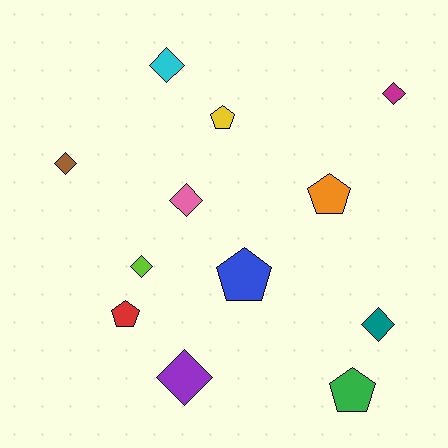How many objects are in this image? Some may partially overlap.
There are 12 objects.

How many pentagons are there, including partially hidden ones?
There are 5 pentagons.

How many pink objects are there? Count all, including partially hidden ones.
There is 1 pink object.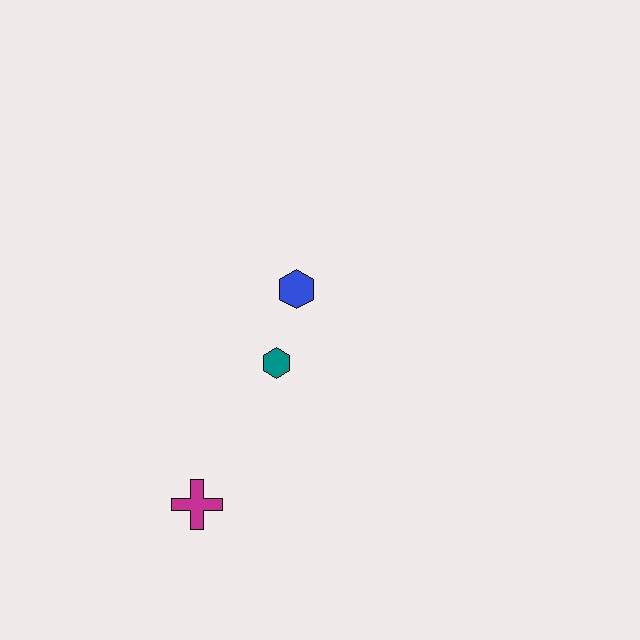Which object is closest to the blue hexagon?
The teal hexagon is closest to the blue hexagon.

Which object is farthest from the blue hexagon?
The magenta cross is farthest from the blue hexagon.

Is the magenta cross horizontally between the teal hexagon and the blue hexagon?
No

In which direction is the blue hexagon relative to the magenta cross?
The blue hexagon is above the magenta cross.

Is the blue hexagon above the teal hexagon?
Yes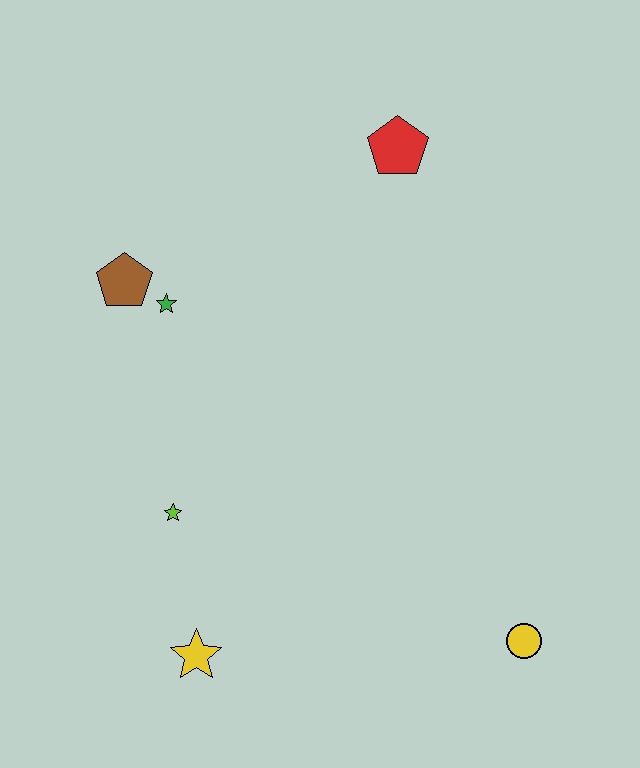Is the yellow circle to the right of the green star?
Yes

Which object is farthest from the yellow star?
The red pentagon is farthest from the yellow star.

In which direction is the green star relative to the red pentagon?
The green star is to the left of the red pentagon.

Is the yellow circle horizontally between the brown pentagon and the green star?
No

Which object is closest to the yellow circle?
The yellow star is closest to the yellow circle.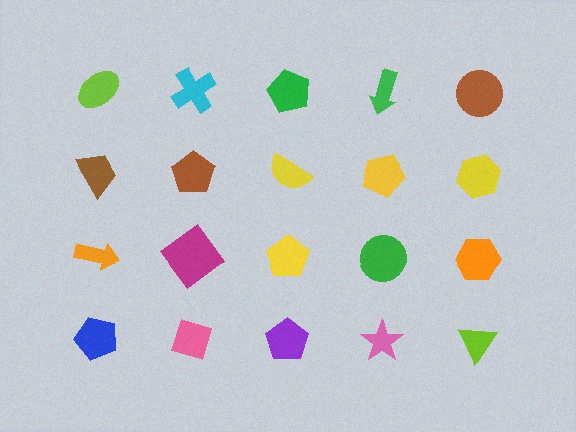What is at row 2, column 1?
A brown trapezoid.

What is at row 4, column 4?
A pink star.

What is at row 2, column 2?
A brown pentagon.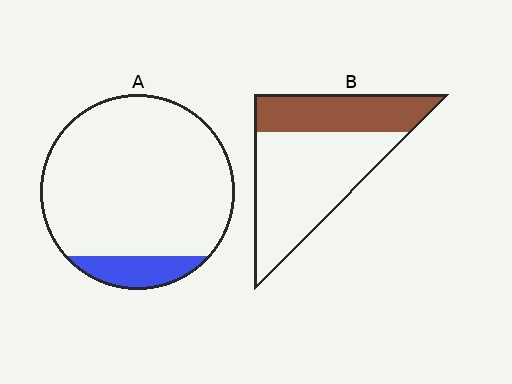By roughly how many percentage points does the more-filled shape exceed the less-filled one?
By roughly 25 percentage points (B over A).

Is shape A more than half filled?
No.